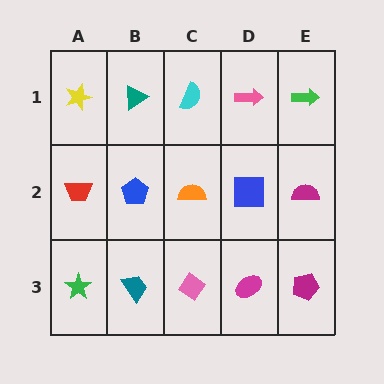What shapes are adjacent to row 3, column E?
A magenta semicircle (row 2, column E), a magenta ellipse (row 3, column D).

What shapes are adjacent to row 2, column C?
A cyan semicircle (row 1, column C), a pink diamond (row 3, column C), a blue pentagon (row 2, column B), a blue square (row 2, column D).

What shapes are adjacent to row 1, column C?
An orange semicircle (row 2, column C), a teal triangle (row 1, column B), a pink arrow (row 1, column D).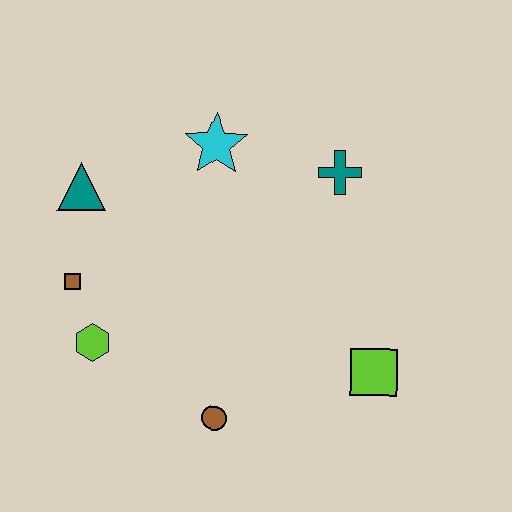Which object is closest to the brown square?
The lime hexagon is closest to the brown square.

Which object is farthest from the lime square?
The teal triangle is farthest from the lime square.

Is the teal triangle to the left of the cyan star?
Yes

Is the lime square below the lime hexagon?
Yes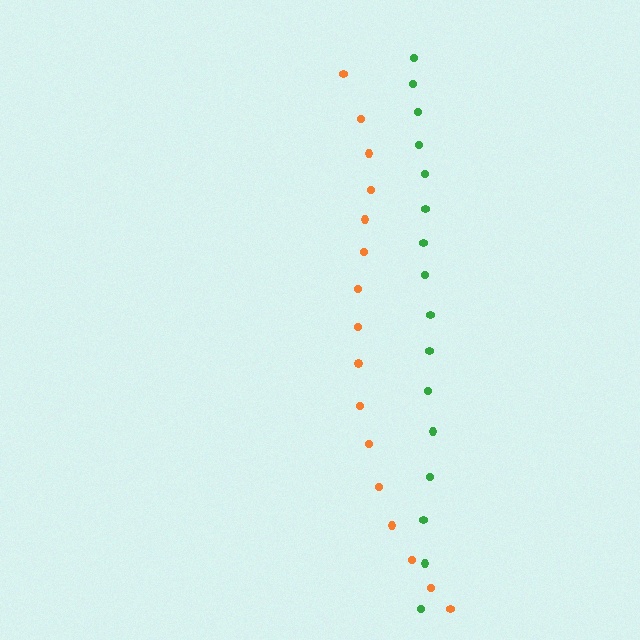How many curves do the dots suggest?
There are 2 distinct paths.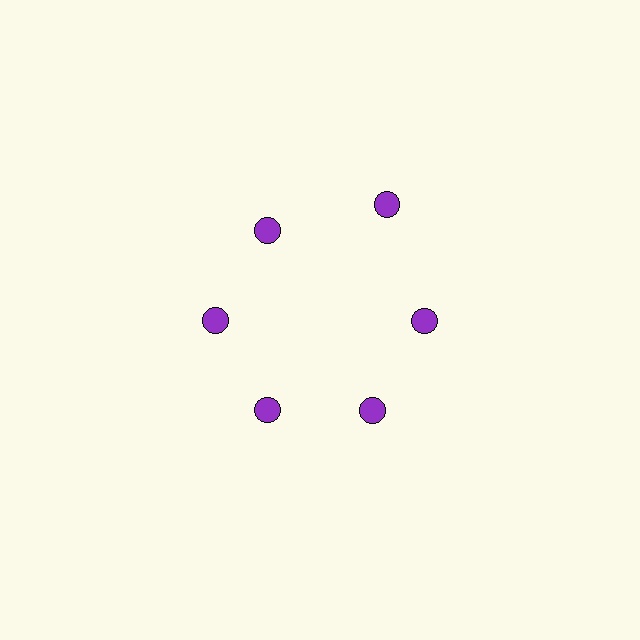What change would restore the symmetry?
The symmetry would be restored by moving it inward, back onto the ring so that all 6 circles sit at equal angles and equal distance from the center.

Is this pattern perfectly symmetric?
No. The 6 purple circles are arranged in a ring, but one element near the 1 o'clock position is pushed outward from the center, breaking the 6-fold rotational symmetry.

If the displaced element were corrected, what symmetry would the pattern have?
It would have 6-fold rotational symmetry — the pattern would map onto itself every 60 degrees.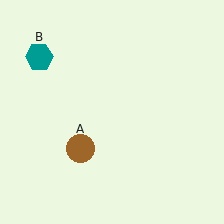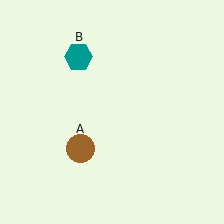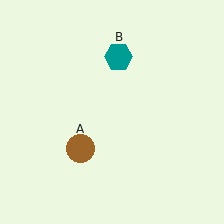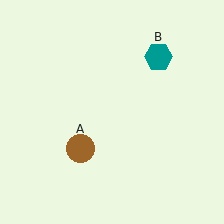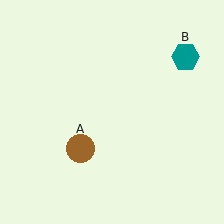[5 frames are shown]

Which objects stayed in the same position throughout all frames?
Brown circle (object A) remained stationary.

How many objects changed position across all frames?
1 object changed position: teal hexagon (object B).